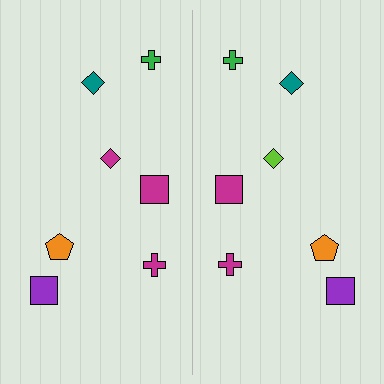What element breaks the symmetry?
The lime diamond on the right side breaks the symmetry — its mirror counterpart is magenta.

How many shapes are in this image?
There are 14 shapes in this image.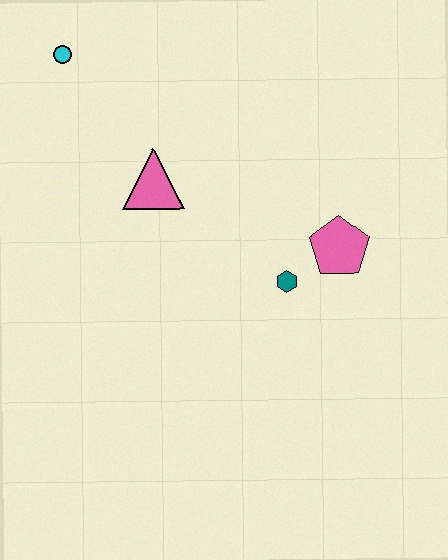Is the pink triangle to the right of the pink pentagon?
No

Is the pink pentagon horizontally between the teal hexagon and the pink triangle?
No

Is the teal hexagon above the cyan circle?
No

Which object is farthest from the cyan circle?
The pink pentagon is farthest from the cyan circle.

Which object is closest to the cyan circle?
The pink triangle is closest to the cyan circle.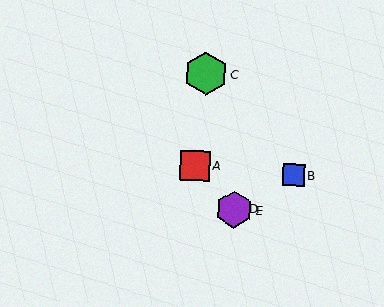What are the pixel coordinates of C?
Object C is at (206, 74).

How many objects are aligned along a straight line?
3 objects (A, D, E) are aligned along a straight line.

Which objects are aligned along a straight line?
Objects A, D, E are aligned along a straight line.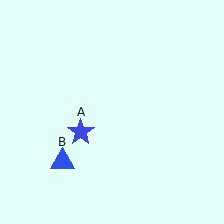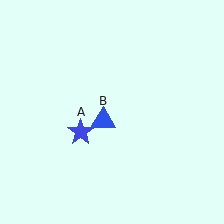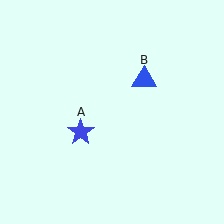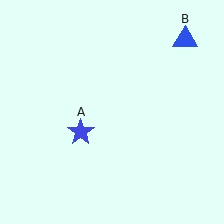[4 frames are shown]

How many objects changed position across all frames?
1 object changed position: blue triangle (object B).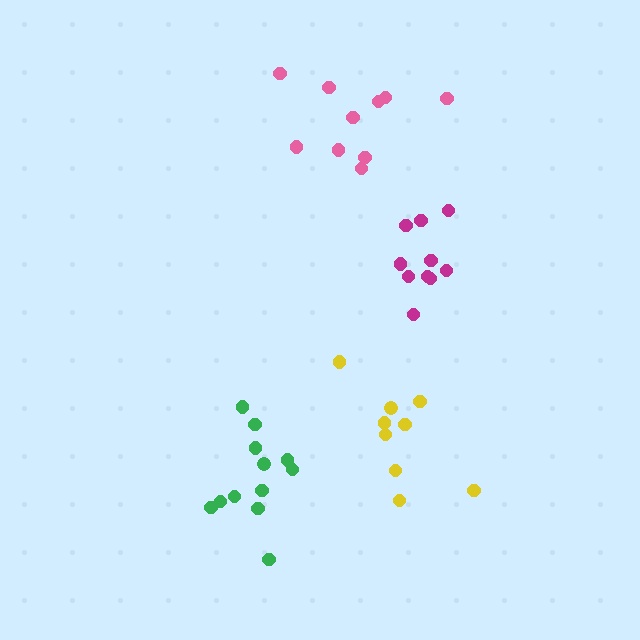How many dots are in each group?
Group 1: 10 dots, Group 2: 10 dots, Group 3: 9 dots, Group 4: 12 dots (41 total).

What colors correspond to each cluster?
The clusters are colored: magenta, pink, yellow, green.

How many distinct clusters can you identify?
There are 4 distinct clusters.